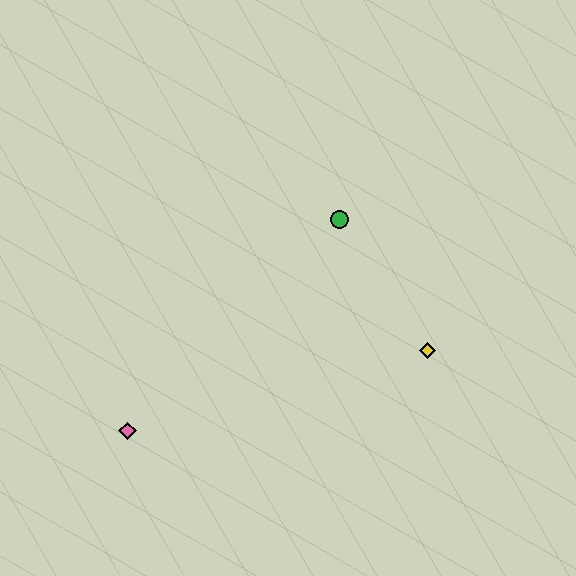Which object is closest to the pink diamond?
The green circle is closest to the pink diamond.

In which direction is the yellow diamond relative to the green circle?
The yellow diamond is below the green circle.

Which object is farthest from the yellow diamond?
The pink diamond is farthest from the yellow diamond.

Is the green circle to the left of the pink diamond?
No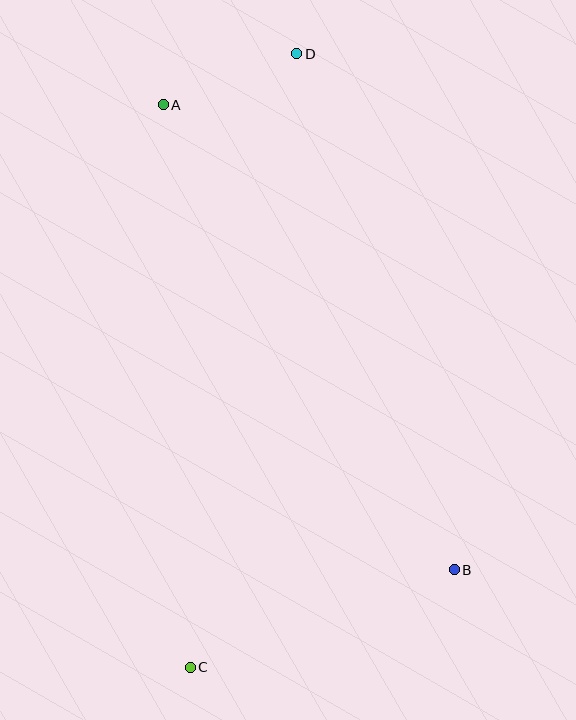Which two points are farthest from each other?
Points C and D are farthest from each other.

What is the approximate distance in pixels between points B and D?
The distance between B and D is approximately 540 pixels.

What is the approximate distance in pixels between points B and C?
The distance between B and C is approximately 281 pixels.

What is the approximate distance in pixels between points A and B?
The distance between A and B is approximately 549 pixels.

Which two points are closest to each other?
Points A and D are closest to each other.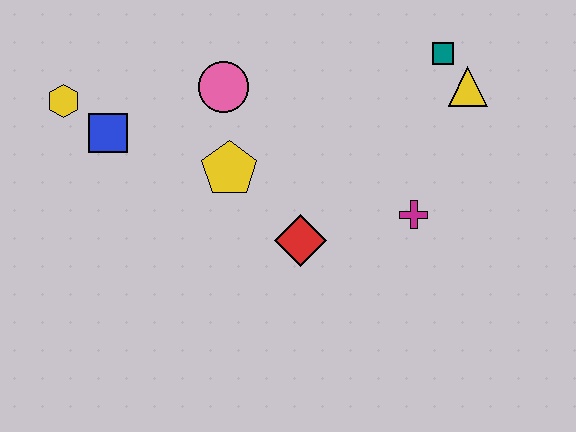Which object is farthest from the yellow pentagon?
The yellow triangle is farthest from the yellow pentagon.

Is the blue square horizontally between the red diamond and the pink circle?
No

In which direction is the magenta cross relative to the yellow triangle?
The magenta cross is below the yellow triangle.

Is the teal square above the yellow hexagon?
Yes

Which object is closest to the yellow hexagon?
The blue square is closest to the yellow hexagon.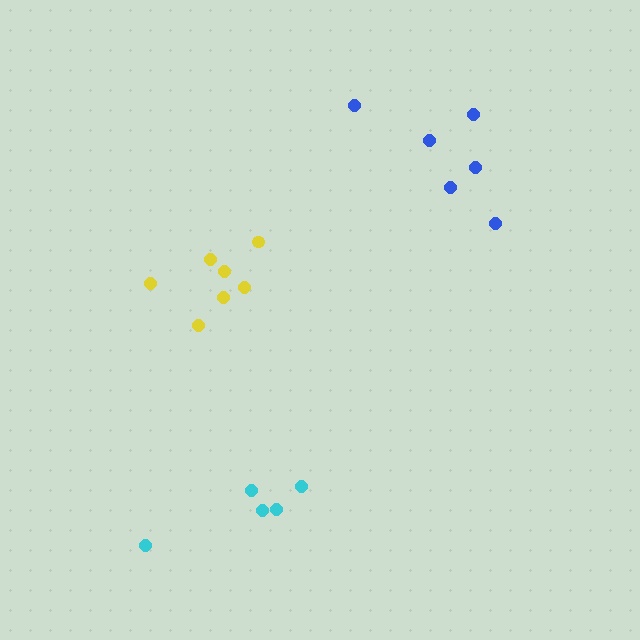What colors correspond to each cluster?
The clusters are colored: yellow, blue, cyan.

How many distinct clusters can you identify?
There are 3 distinct clusters.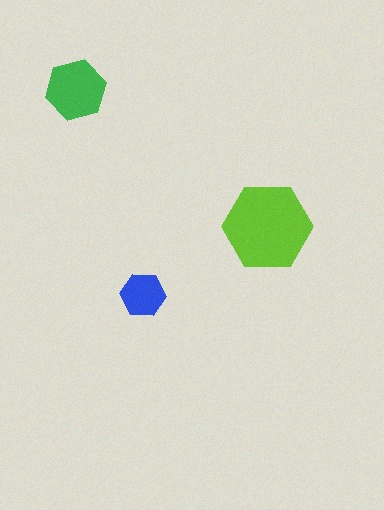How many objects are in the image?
There are 3 objects in the image.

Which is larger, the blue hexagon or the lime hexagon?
The lime one.